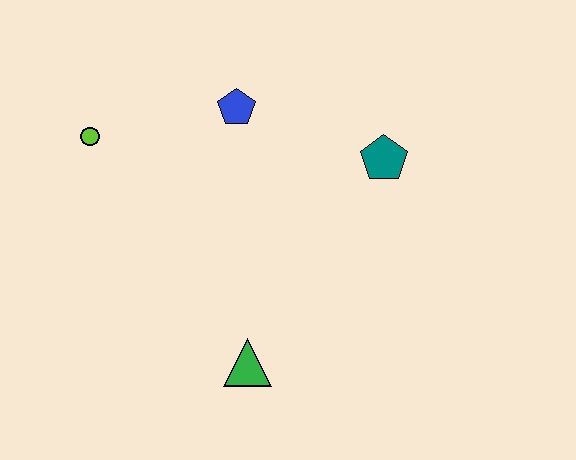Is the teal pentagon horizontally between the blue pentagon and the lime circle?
No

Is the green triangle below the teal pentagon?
Yes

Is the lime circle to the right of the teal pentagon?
No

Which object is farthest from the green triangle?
The lime circle is farthest from the green triangle.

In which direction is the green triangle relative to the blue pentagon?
The green triangle is below the blue pentagon.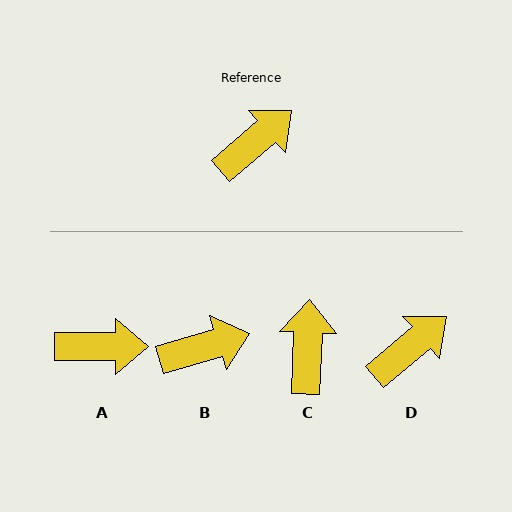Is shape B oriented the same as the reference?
No, it is off by about 24 degrees.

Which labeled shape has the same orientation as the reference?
D.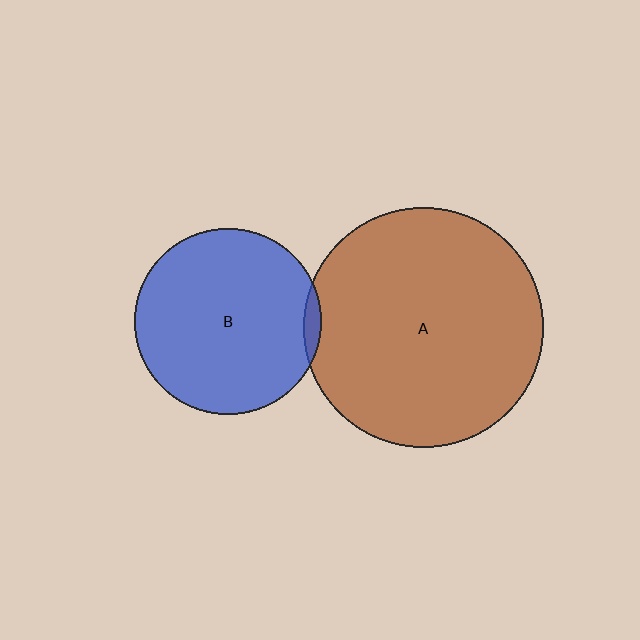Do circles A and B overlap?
Yes.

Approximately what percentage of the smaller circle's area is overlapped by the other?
Approximately 5%.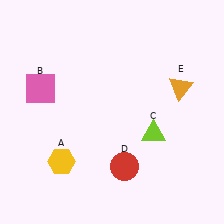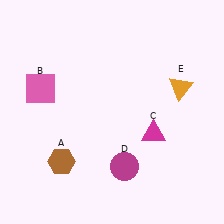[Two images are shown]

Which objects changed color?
A changed from yellow to brown. C changed from lime to magenta. D changed from red to magenta.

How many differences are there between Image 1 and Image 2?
There are 3 differences between the two images.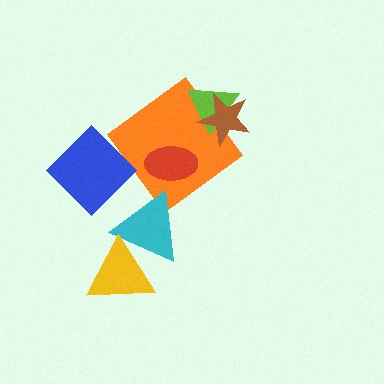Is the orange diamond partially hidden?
Yes, it is partially covered by another shape.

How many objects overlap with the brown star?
2 objects overlap with the brown star.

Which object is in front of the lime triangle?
The brown star is in front of the lime triangle.